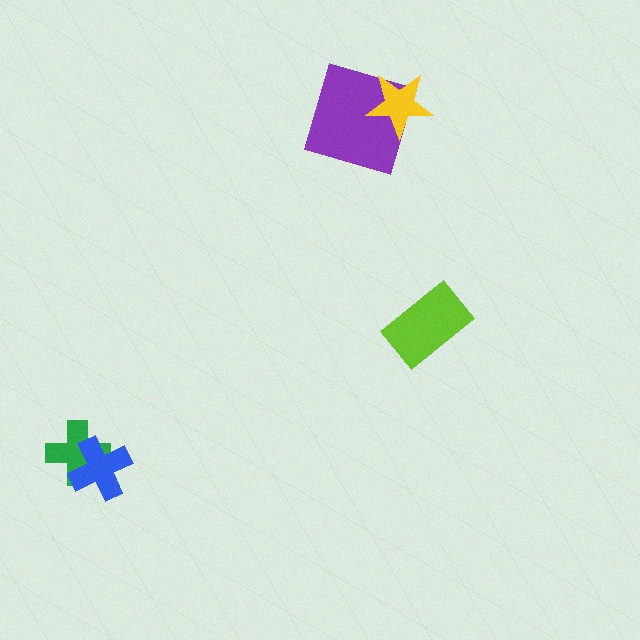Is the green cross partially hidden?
Yes, it is partially covered by another shape.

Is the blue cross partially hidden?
No, no other shape covers it.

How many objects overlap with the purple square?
1 object overlaps with the purple square.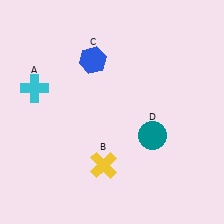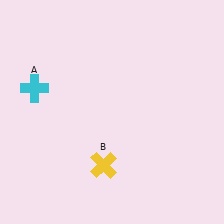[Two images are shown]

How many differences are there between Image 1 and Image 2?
There are 2 differences between the two images.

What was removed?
The blue hexagon (C), the teal circle (D) were removed in Image 2.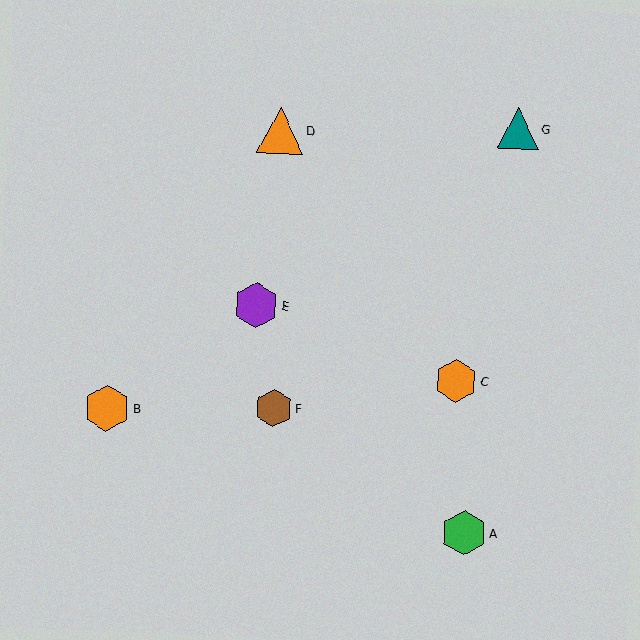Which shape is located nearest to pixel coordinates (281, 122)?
The orange triangle (labeled D) at (280, 130) is nearest to that location.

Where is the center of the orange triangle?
The center of the orange triangle is at (280, 130).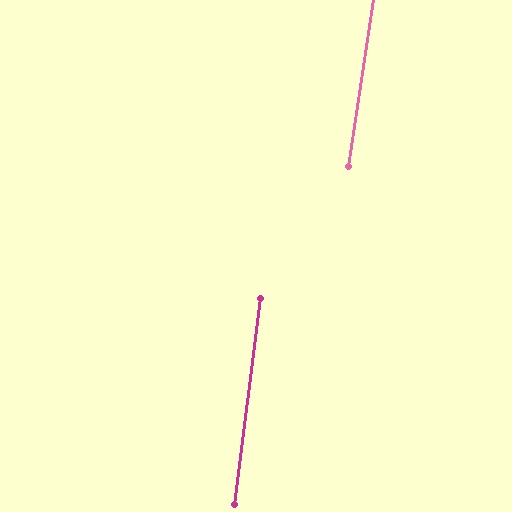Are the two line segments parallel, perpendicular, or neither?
Parallel — their directions differ by only 1.3°.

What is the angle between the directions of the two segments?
Approximately 1 degree.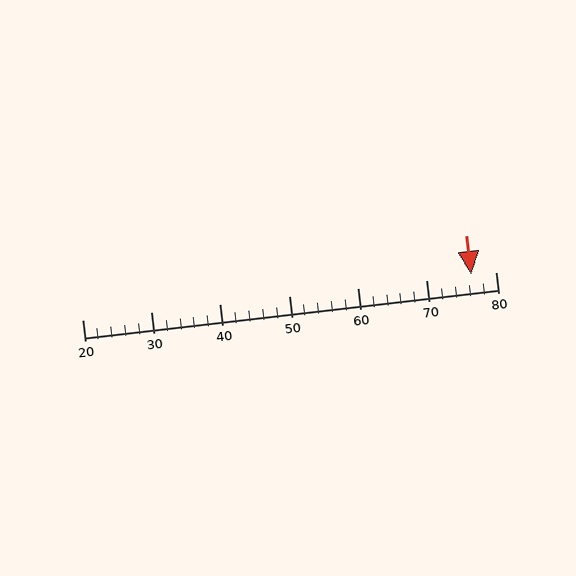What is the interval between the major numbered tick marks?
The major tick marks are spaced 10 units apart.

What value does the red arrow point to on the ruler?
The red arrow points to approximately 76.